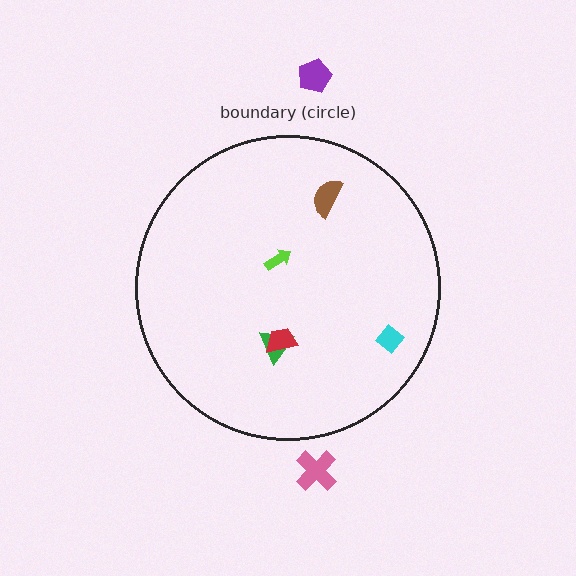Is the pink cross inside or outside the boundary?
Outside.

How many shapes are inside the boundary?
5 inside, 2 outside.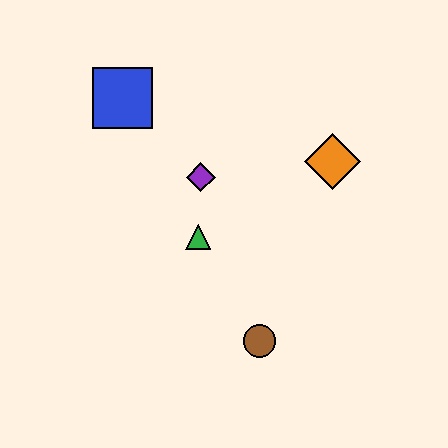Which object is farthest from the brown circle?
The blue square is farthest from the brown circle.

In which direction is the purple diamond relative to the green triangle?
The purple diamond is above the green triangle.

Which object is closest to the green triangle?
The purple diamond is closest to the green triangle.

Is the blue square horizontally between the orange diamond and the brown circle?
No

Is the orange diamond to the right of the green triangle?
Yes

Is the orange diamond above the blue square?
No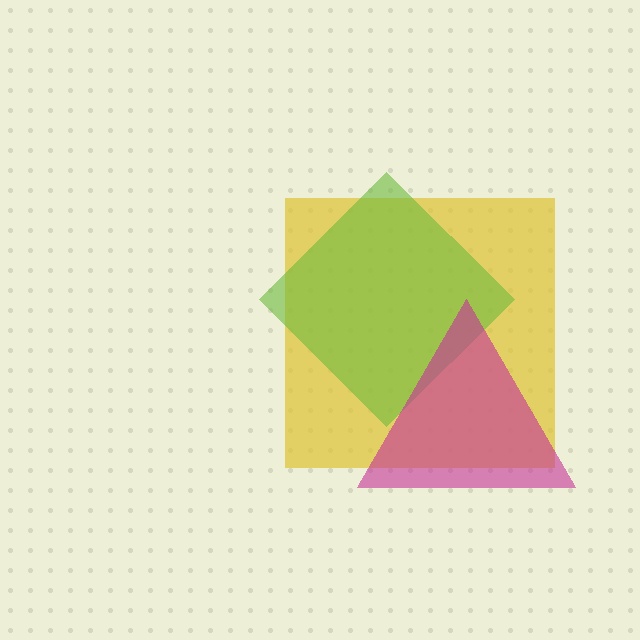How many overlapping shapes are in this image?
There are 3 overlapping shapes in the image.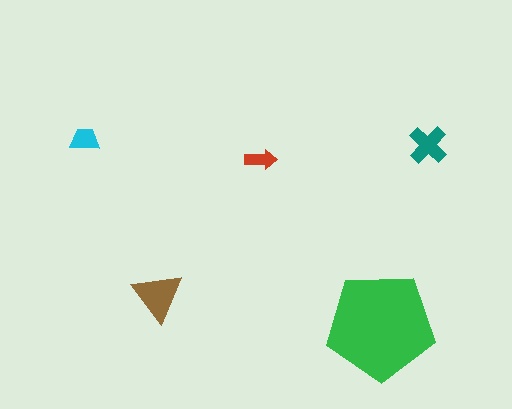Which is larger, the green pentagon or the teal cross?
The green pentagon.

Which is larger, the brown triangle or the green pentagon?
The green pentagon.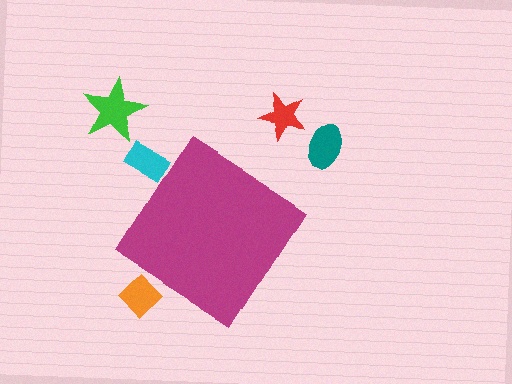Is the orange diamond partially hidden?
Yes, the orange diamond is partially hidden behind the magenta diamond.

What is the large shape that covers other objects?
A magenta diamond.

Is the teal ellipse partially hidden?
No, the teal ellipse is fully visible.